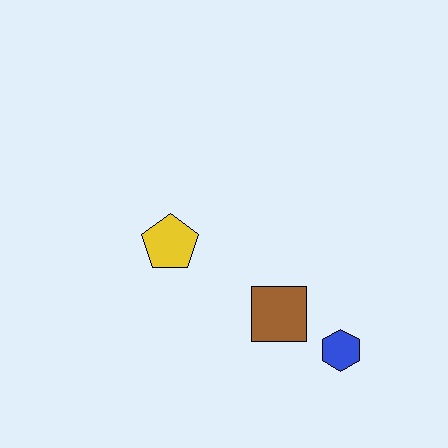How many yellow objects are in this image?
There is 1 yellow object.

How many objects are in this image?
There are 3 objects.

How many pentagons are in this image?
There is 1 pentagon.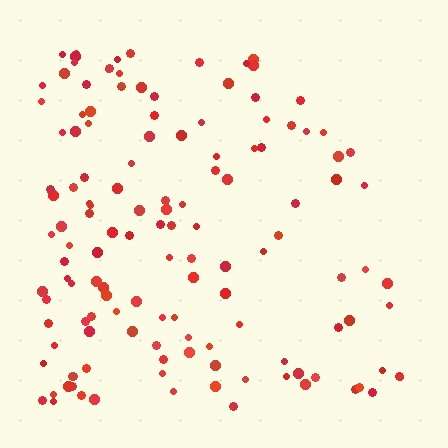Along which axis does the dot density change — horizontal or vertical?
Horizontal.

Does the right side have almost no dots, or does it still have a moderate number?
Still a moderate number, just noticeably fewer than the left.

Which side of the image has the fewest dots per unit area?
The right.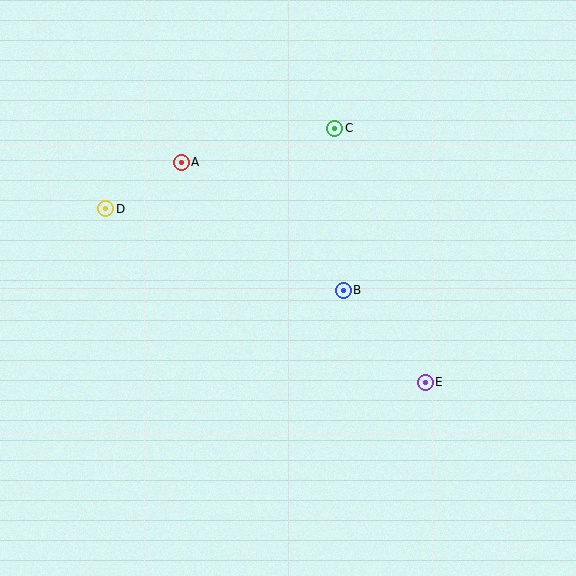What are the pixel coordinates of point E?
Point E is at (425, 382).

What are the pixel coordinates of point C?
Point C is at (335, 128).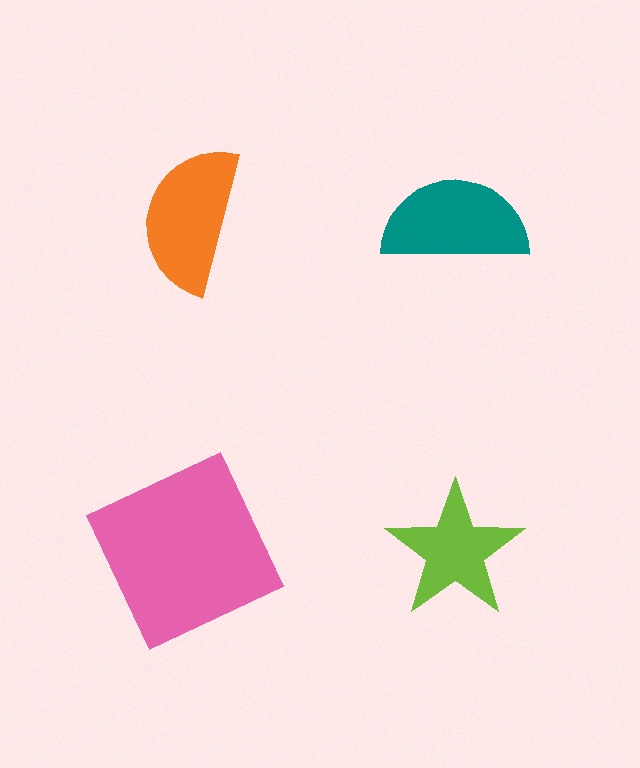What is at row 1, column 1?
An orange semicircle.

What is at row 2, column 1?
A pink square.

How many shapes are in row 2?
2 shapes.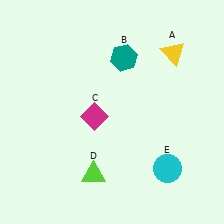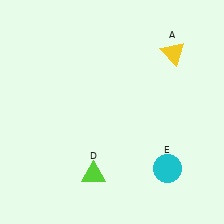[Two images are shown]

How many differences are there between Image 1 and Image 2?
There are 2 differences between the two images.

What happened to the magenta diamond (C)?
The magenta diamond (C) was removed in Image 2. It was in the bottom-left area of Image 1.